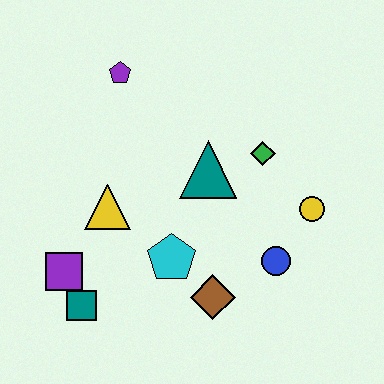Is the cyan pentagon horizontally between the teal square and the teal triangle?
Yes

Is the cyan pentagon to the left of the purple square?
No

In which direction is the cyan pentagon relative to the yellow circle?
The cyan pentagon is to the left of the yellow circle.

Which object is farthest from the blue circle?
The purple pentagon is farthest from the blue circle.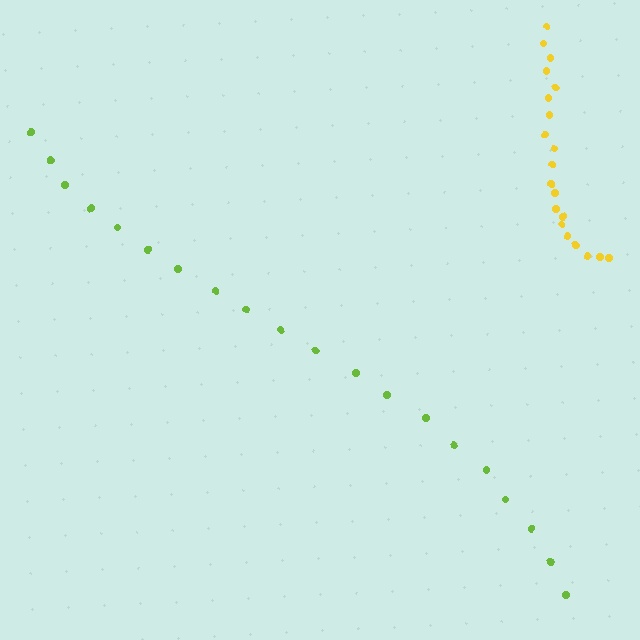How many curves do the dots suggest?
There are 2 distinct paths.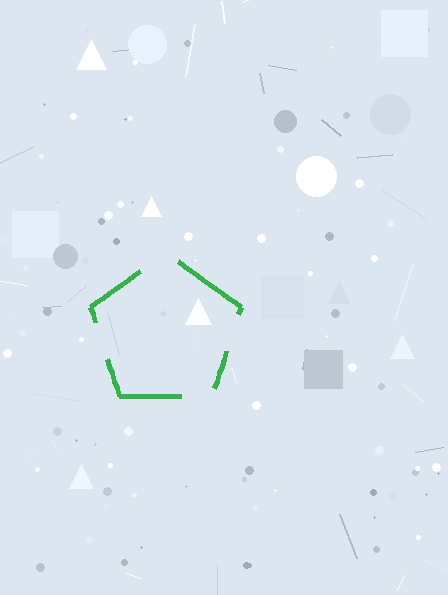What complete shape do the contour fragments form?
The contour fragments form a pentagon.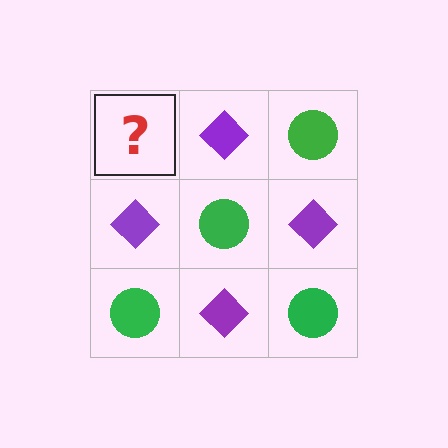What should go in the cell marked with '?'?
The missing cell should contain a green circle.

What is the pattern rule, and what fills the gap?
The rule is that it alternates green circle and purple diamond in a checkerboard pattern. The gap should be filled with a green circle.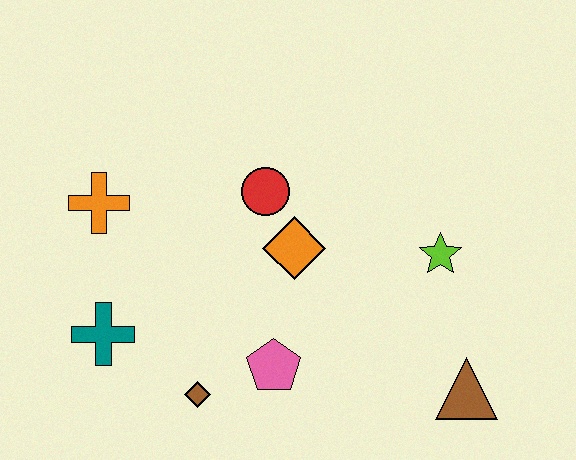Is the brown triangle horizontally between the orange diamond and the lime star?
No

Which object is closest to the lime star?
The brown triangle is closest to the lime star.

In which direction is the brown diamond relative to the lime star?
The brown diamond is to the left of the lime star.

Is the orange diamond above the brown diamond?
Yes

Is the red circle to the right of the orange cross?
Yes